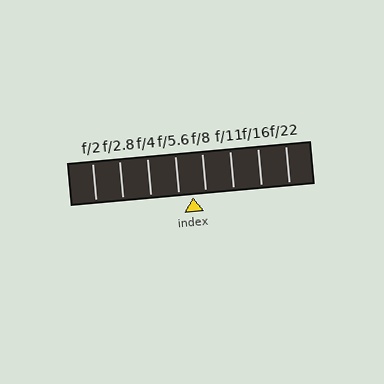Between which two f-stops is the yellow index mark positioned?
The index mark is between f/5.6 and f/8.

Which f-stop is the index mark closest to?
The index mark is closest to f/8.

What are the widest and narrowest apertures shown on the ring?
The widest aperture shown is f/2 and the narrowest is f/22.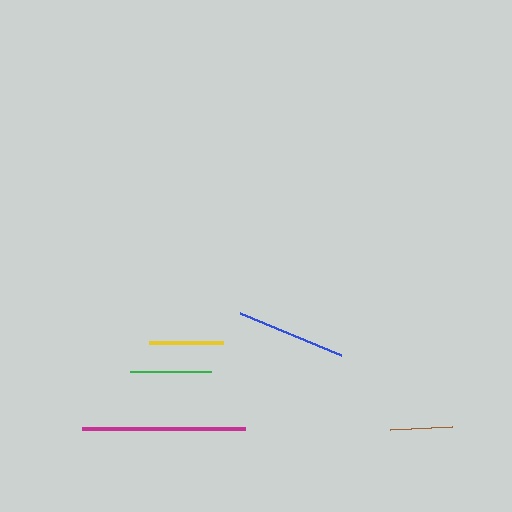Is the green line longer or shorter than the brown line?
The green line is longer than the brown line.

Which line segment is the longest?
The magenta line is the longest at approximately 163 pixels.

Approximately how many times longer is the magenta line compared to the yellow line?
The magenta line is approximately 2.2 times the length of the yellow line.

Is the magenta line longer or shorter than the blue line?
The magenta line is longer than the blue line.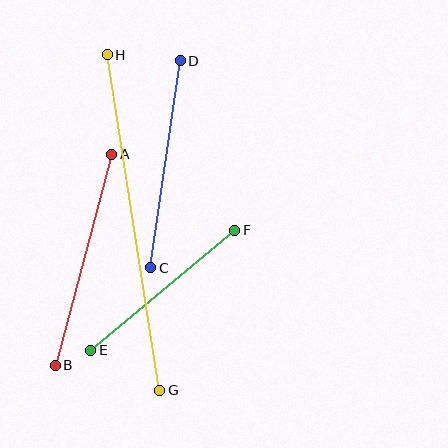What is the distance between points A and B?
The distance is approximately 218 pixels.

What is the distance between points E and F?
The distance is approximately 187 pixels.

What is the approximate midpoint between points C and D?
The midpoint is at approximately (165, 164) pixels.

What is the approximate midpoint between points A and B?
The midpoint is at approximately (84, 260) pixels.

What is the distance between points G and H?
The distance is approximately 340 pixels.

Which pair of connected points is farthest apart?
Points G and H are farthest apart.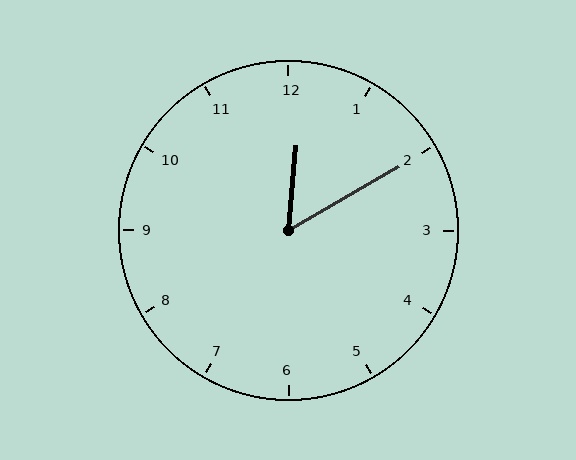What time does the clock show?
12:10.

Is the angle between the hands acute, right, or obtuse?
It is acute.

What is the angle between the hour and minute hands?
Approximately 55 degrees.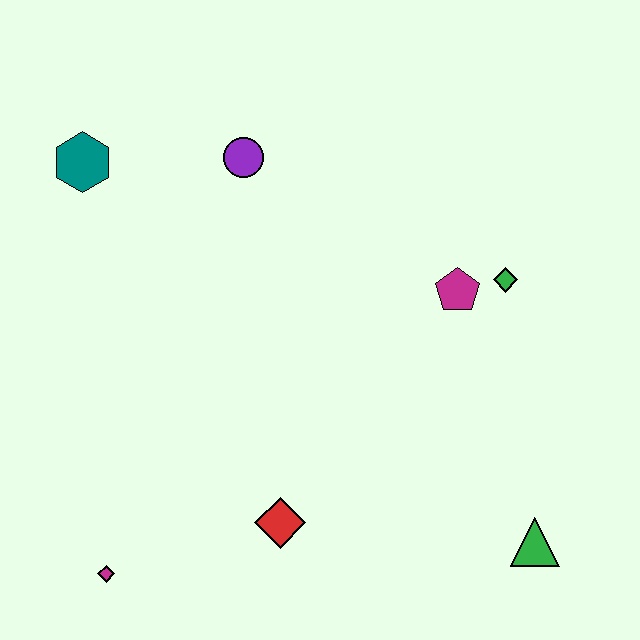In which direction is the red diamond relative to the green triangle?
The red diamond is to the left of the green triangle.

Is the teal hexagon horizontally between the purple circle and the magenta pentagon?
No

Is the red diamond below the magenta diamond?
No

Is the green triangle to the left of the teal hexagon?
No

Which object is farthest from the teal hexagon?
The green triangle is farthest from the teal hexagon.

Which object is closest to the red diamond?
The magenta diamond is closest to the red diamond.